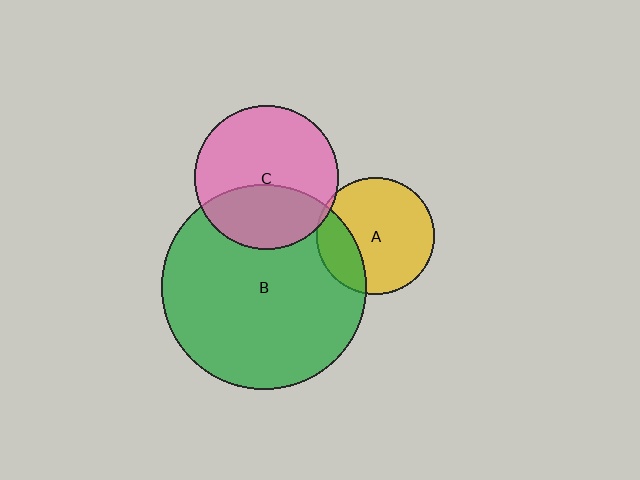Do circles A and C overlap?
Yes.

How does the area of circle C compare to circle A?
Approximately 1.5 times.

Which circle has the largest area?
Circle B (green).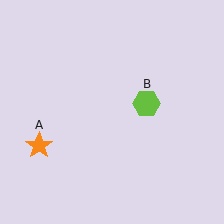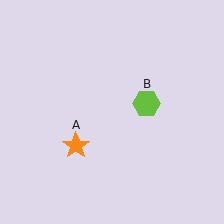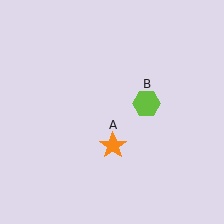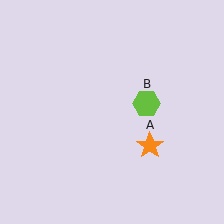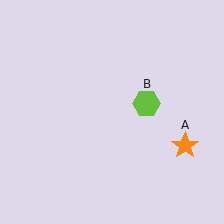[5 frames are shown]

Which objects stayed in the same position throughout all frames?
Lime hexagon (object B) remained stationary.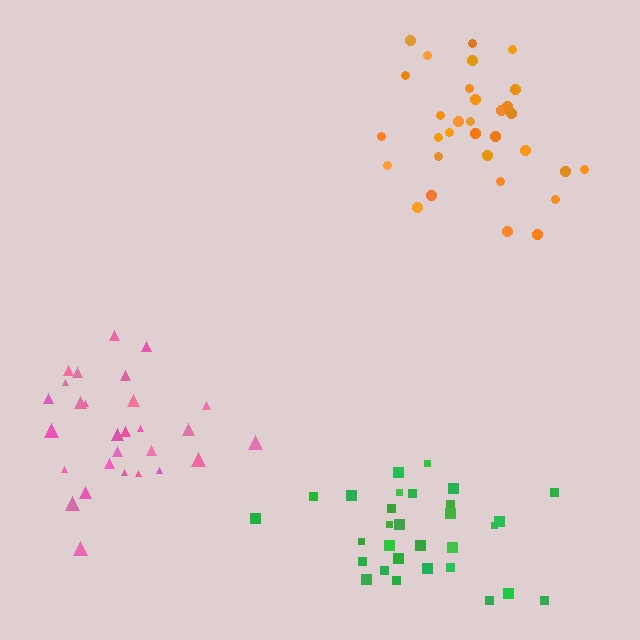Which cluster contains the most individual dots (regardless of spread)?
Orange (32).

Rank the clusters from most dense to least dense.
orange, green, pink.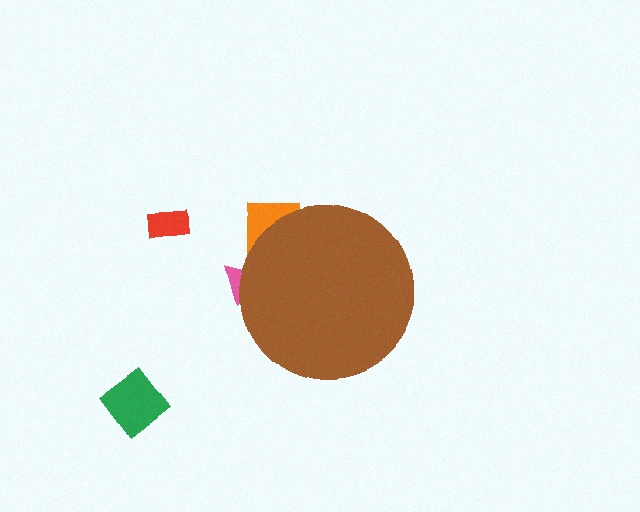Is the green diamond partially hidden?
No, the green diamond is fully visible.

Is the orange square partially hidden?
Yes, the orange square is partially hidden behind the brown circle.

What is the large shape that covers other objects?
A brown circle.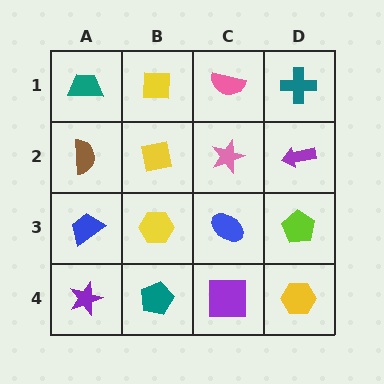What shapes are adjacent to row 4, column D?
A lime pentagon (row 3, column D), a purple square (row 4, column C).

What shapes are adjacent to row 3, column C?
A pink star (row 2, column C), a purple square (row 4, column C), a yellow hexagon (row 3, column B), a lime pentagon (row 3, column D).